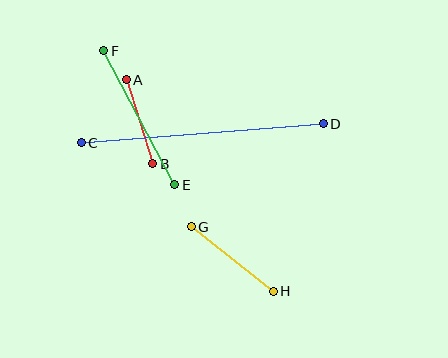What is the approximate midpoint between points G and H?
The midpoint is at approximately (232, 259) pixels.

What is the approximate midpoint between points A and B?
The midpoint is at approximately (140, 122) pixels.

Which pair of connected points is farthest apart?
Points C and D are farthest apart.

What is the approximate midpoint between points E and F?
The midpoint is at approximately (139, 118) pixels.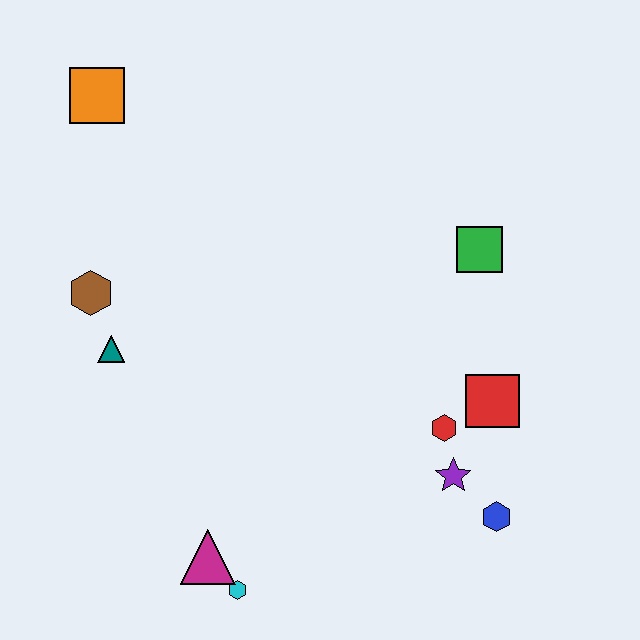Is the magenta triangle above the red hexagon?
No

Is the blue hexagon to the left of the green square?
No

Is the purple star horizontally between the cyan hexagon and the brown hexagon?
No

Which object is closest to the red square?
The red hexagon is closest to the red square.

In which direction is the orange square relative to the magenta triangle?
The orange square is above the magenta triangle.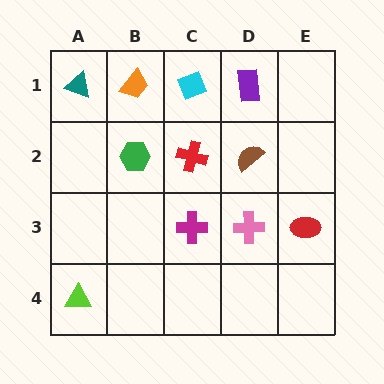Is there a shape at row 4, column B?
No, that cell is empty.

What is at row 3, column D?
A pink cross.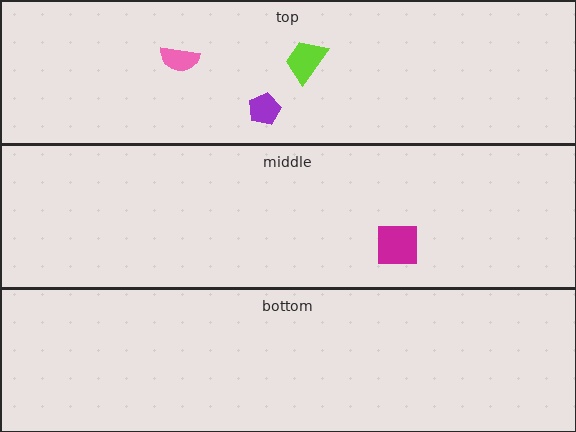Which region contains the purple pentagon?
The top region.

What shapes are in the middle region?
The magenta square.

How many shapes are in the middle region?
1.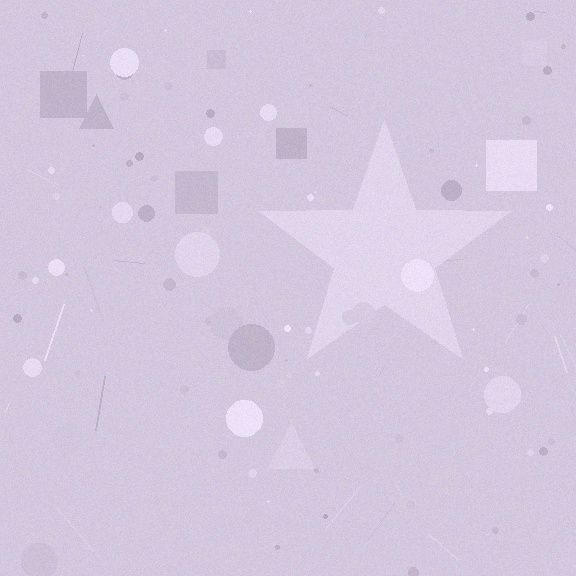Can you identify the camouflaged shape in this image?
The camouflaged shape is a star.